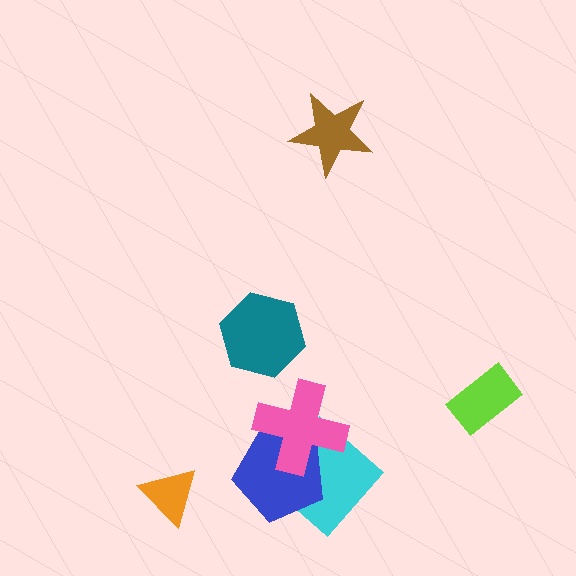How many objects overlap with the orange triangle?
0 objects overlap with the orange triangle.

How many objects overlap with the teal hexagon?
0 objects overlap with the teal hexagon.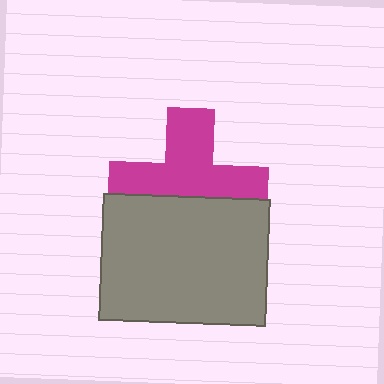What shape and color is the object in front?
The object in front is a gray rectangle.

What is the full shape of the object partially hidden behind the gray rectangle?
The partially hidden object is a magenta cross.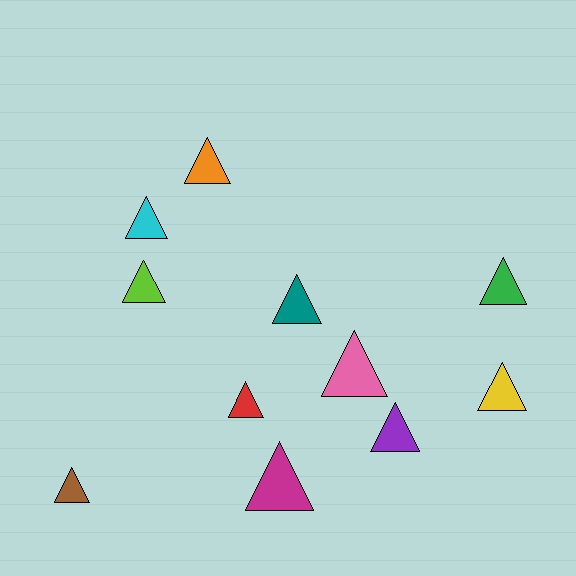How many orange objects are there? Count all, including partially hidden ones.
There is 1 orange object.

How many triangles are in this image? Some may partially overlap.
There are 11 triangles.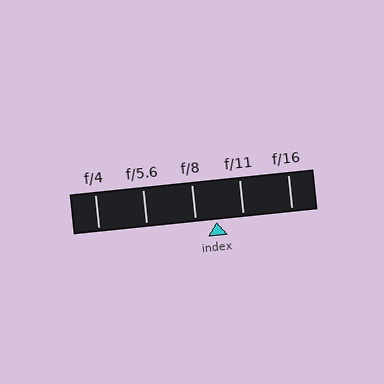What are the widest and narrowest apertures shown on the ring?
The widest aperture shown is f/4 and the narrowest is f/16.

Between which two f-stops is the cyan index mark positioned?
The index mark is between f/8 and f/11.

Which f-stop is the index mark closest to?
The index mark is closest to f/8.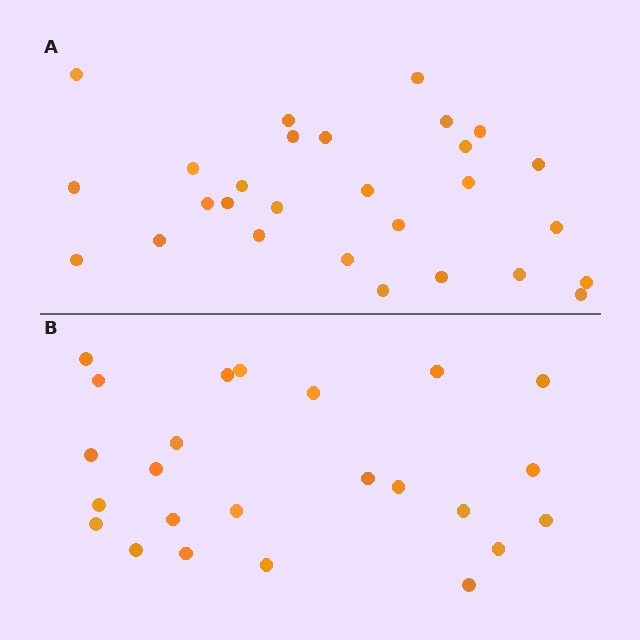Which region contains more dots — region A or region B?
Region A (the top region) has more dots.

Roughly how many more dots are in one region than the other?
Region A has about 4 more dots than region B.